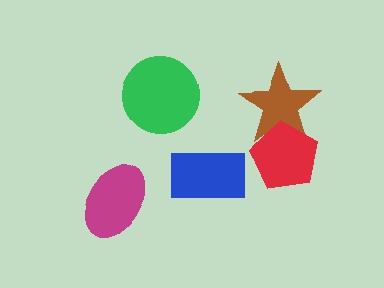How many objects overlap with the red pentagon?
1 object overlaps with the red pentagon.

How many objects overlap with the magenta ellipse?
0 objects overlap with the magenta ellipse.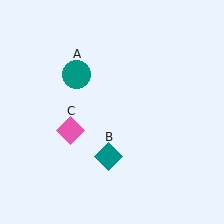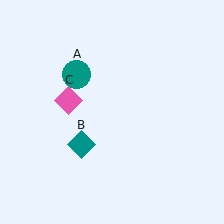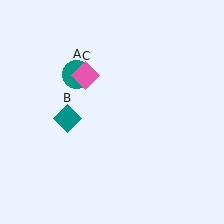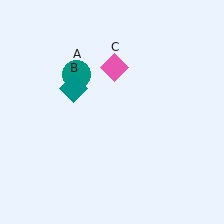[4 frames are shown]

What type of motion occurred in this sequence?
The teal diamond (object B), pink diamond (object C) rotated clockwise around the center of the scene.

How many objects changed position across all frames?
2 objects changed position: teal diamond (object B), pink diamond (object C).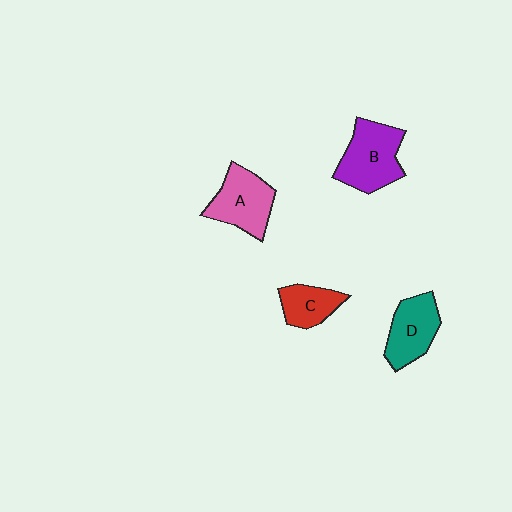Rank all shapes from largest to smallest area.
From largest to smallest: B (purple), A (pink), D (teal), C (red).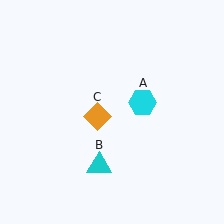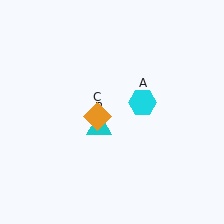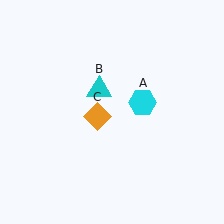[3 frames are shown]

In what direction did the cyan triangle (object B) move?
The cyan triangle (object B) moved up.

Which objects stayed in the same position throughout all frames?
Cyan hexagon (object A) and orange diamond (object C) remained stationary.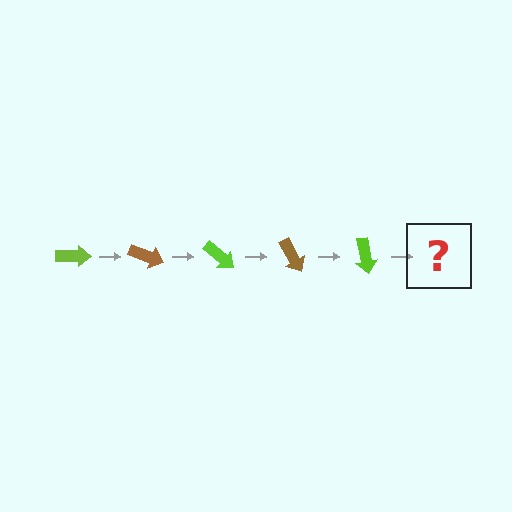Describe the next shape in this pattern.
It should be a brown arrow, rotated 100 degrees from the start.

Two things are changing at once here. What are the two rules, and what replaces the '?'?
The two rules are that it rotates 20 degrees each step and the color cycles through lime and brown. The '?' should be a brown arrow, rotated 100 degrees from the start.